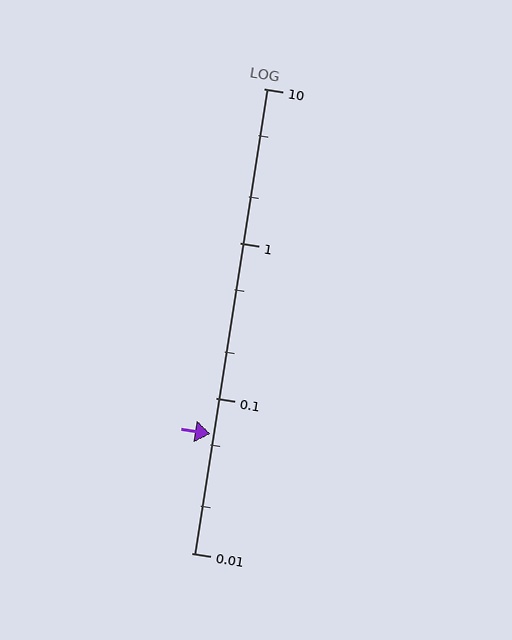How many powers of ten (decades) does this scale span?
The scale spans 3 decades, from 0.01 to 10.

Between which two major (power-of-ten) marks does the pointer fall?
The pointer is between 0.01 and 0.1.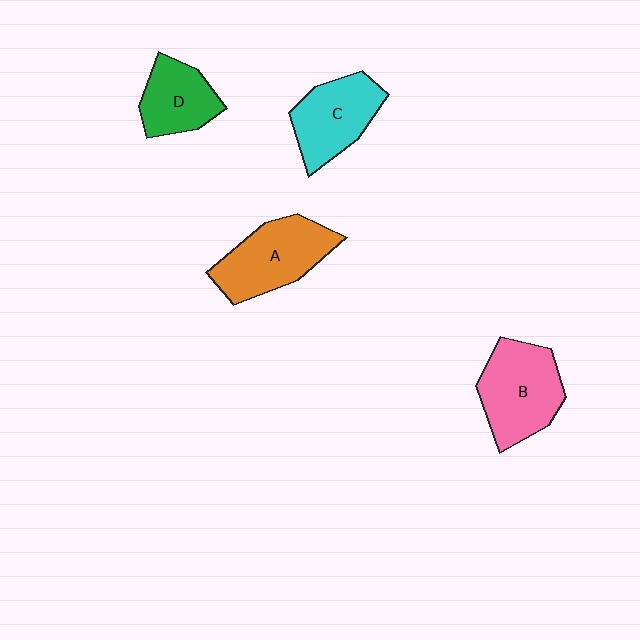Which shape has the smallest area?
Shape D (green).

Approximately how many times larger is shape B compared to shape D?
Approximately 1.4 times.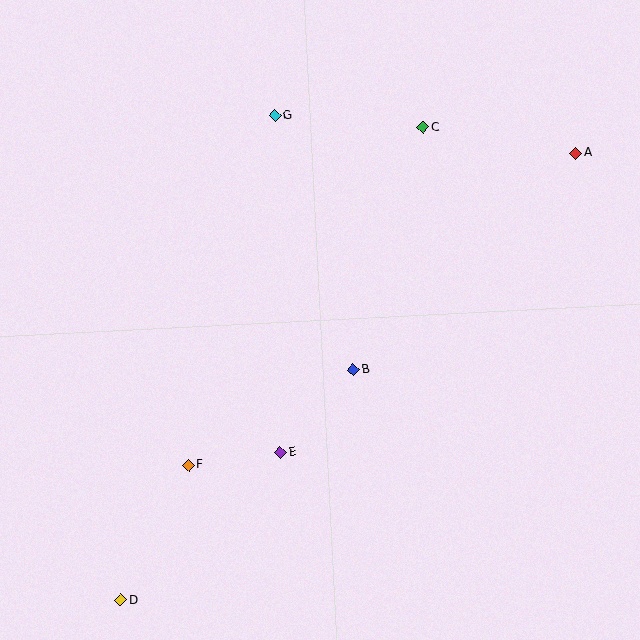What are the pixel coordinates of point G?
Point G is at (275, 116).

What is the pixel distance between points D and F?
The distance between D and F is 152 pixels.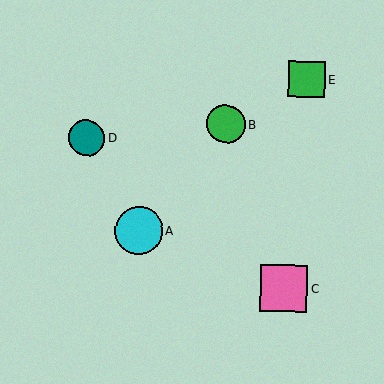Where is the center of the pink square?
The center of the pink square is at (284, 288).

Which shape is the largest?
The cyan circle (labeled A) is the largest.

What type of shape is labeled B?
Shape B is a green circle.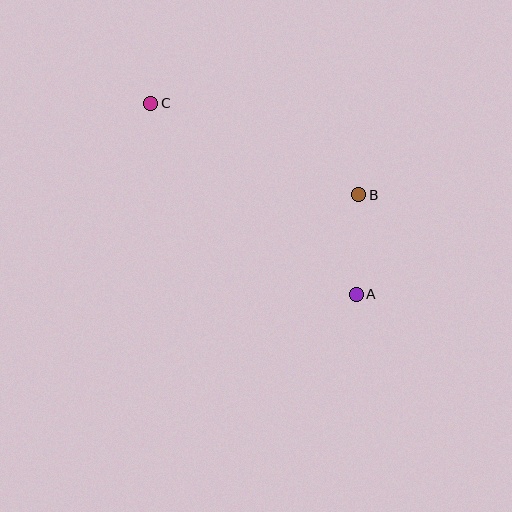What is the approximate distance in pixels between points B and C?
The distance between B and C is approximately 227 pixels.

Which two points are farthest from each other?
Points A and C are farthest from each other.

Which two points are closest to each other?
Points A and B are closest to each other.